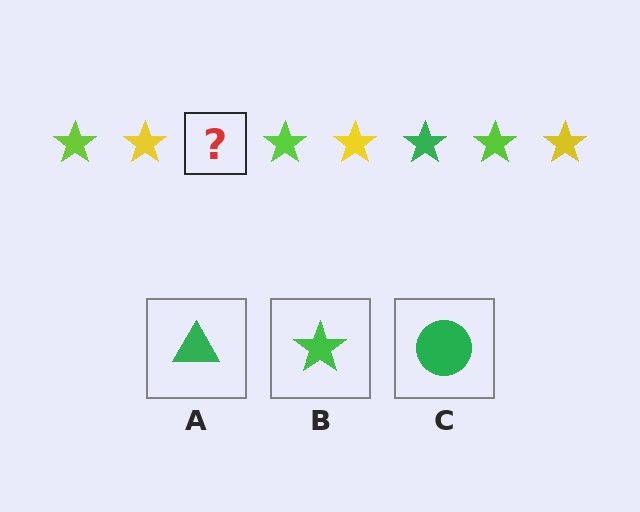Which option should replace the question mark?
Option B.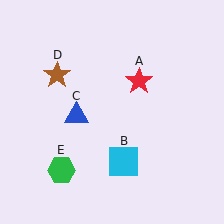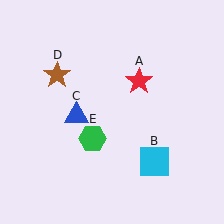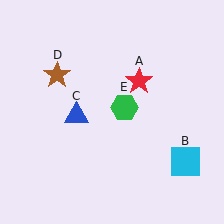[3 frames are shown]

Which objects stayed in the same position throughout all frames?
Red star (object A) and blue triangle (object C) and brown star (object D) remained stationary.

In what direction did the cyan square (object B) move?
The cyan square (object B) moved right.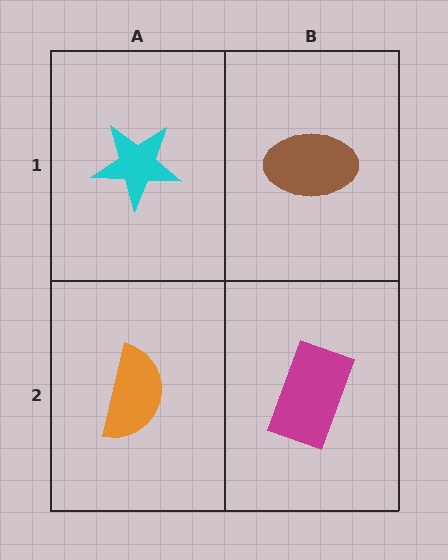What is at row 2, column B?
A magenta rectangle.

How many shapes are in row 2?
2 shapes.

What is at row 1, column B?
A brown ellipse.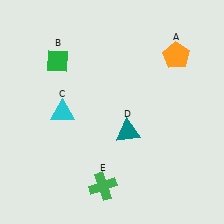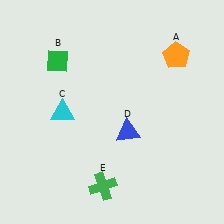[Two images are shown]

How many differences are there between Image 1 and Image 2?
There is 1 difference between the two images.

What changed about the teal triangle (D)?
In Image 1, D is teal. In Image 2, it changed to blue.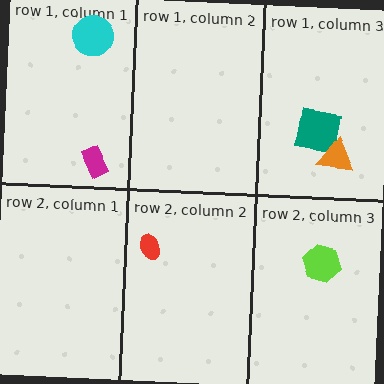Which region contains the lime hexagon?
The row 2, column 3 region.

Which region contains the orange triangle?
The row 1, column 3 region.